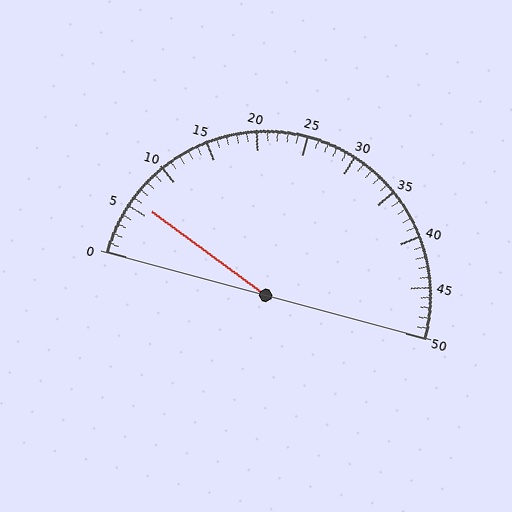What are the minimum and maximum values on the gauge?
The gauge ranges from 0 to 50.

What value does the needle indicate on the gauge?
The needle indicates approximately 6.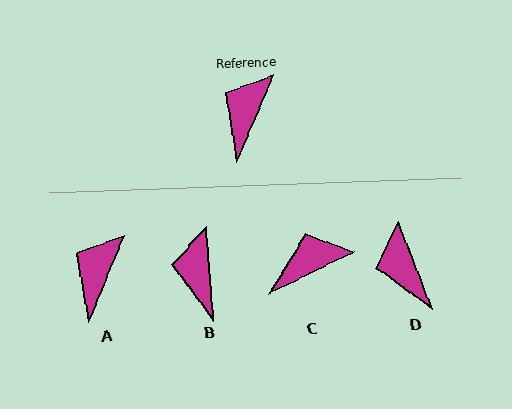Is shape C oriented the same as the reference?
No, it is off by about 41 degrees.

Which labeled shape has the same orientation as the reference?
A.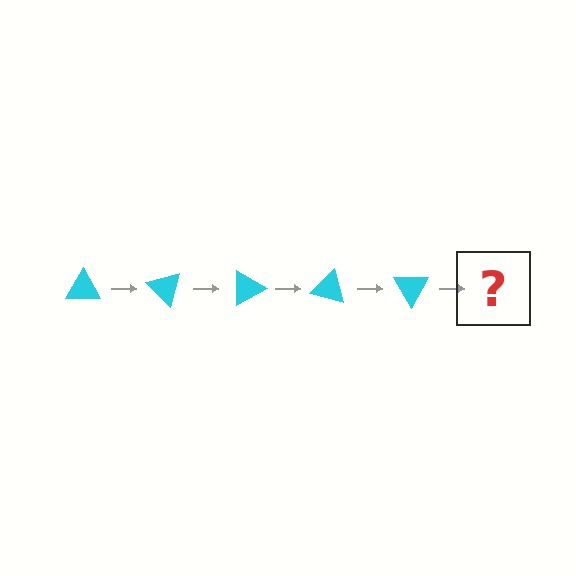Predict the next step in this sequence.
The next step is a cyan triangle rotated 225 degrees.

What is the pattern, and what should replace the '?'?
The pattern is that the triangle rotates 45 degrees each step. The '?' should be a cyan triangle rotated 225 degrees.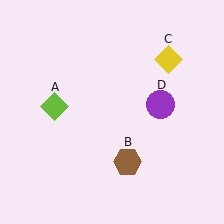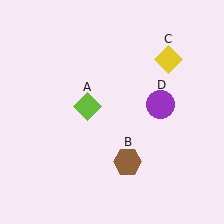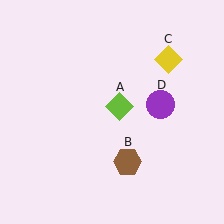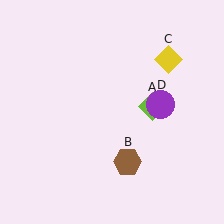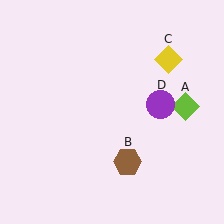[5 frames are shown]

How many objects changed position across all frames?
1 object changed position: lime diamond (object A).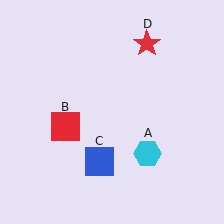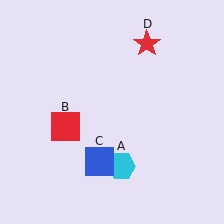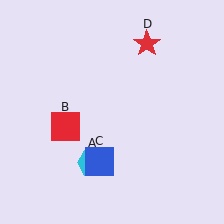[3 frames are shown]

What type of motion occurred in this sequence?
The cyan hexagon (object A) rotated clockwise around the center of the scene.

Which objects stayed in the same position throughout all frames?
Red square (object B) and blue square (object C) and red star (object D) remained stationary.